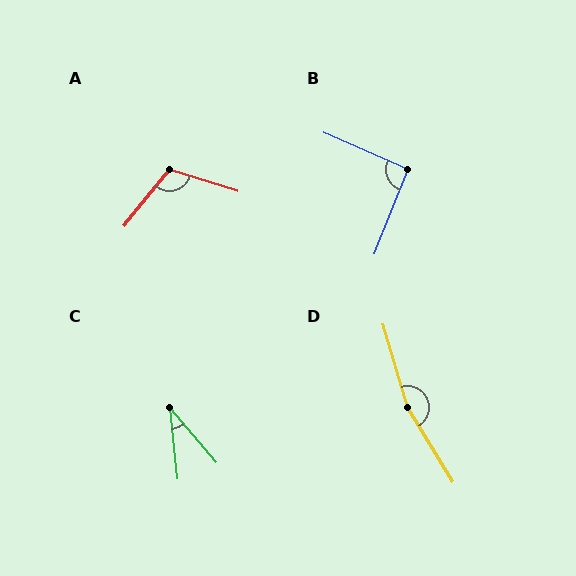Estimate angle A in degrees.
Approximately 111 degrees.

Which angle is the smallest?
C, at approximately 34 degrees.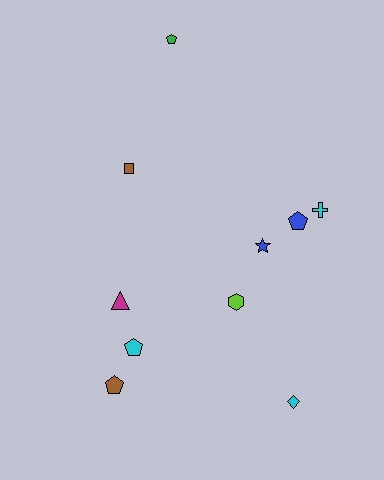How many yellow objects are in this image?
There are no yellow objects.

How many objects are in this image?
There are 10 objects.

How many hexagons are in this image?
There is 1 hexagon.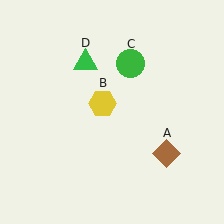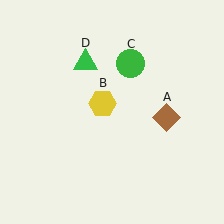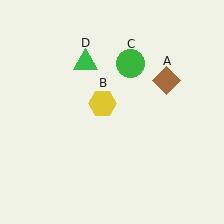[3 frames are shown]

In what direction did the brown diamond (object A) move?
The brown diamond (object A) moved up.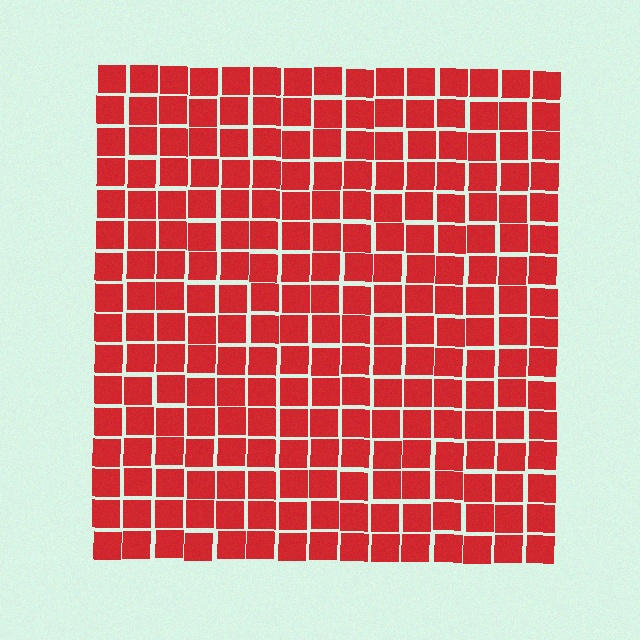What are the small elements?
The small elements are squares.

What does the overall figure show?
The overall figure shows a square.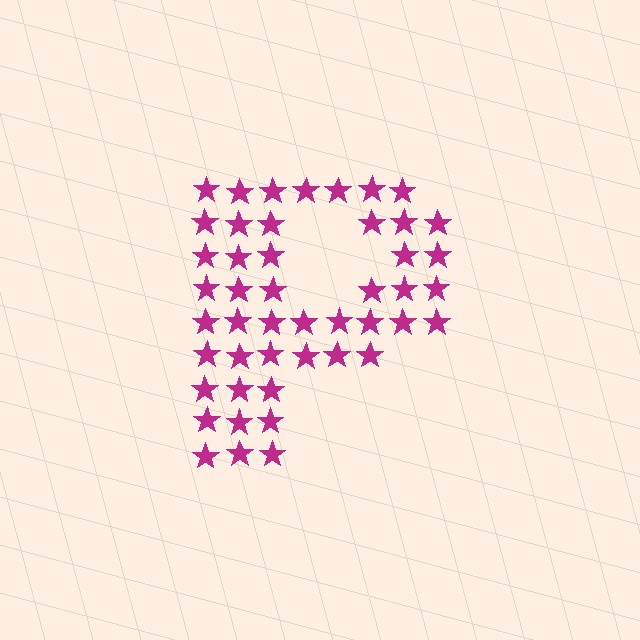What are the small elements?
The small elements are stars.